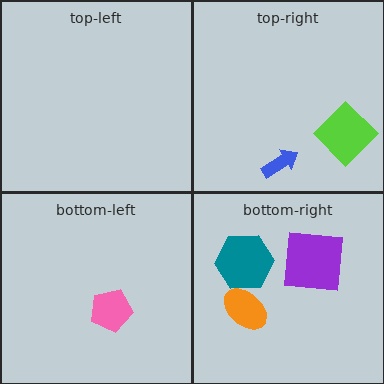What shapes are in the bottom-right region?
The orange ellipse, the teal hexagon, the purple square.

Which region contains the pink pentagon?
The bottom-left region.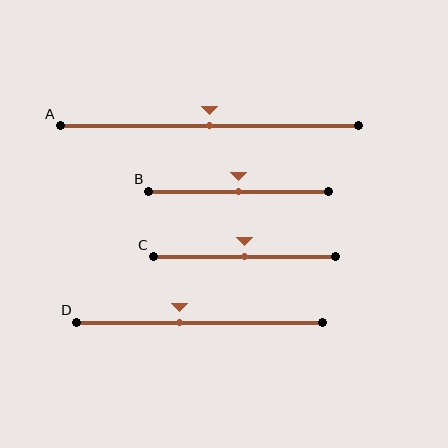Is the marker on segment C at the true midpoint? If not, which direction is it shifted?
Yes, the marker on segment C is at the true midpoint.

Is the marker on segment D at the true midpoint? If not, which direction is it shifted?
No, the marker on segment D is shifted to the left by about 8% of the segment length.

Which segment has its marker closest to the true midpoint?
Segment A has its marker closest to the true midpoint.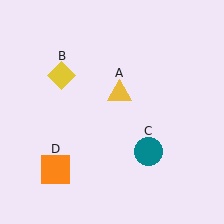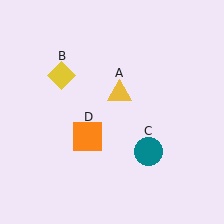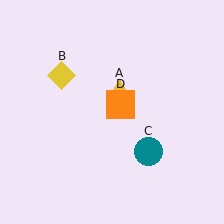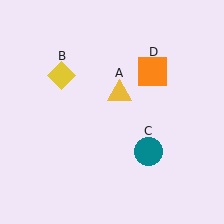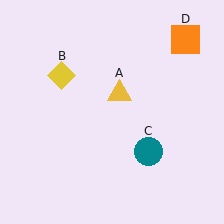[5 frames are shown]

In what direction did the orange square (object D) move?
The orange square (object D) moved up and to the right.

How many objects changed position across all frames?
1 object changed position: orange square (object D).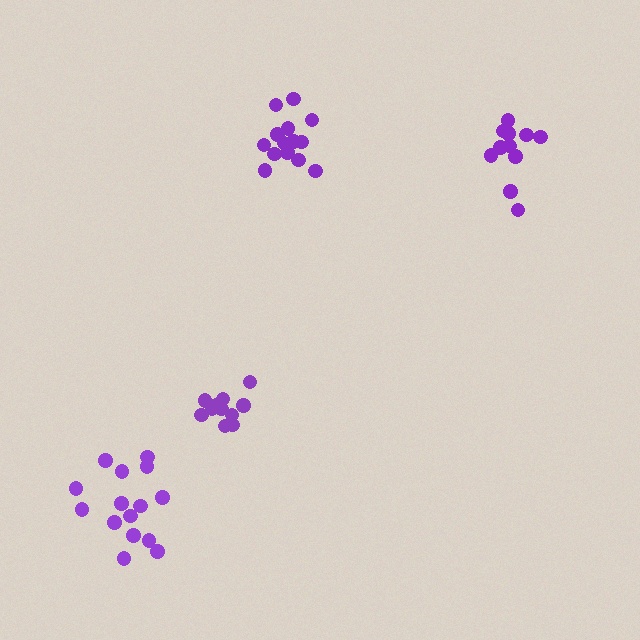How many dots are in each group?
Group 1: 11 dots, Group 2: 14 dots, Group 3: 11 dots, Group 4: 15 dots (51 total).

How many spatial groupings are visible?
There are 4 spatial groupings.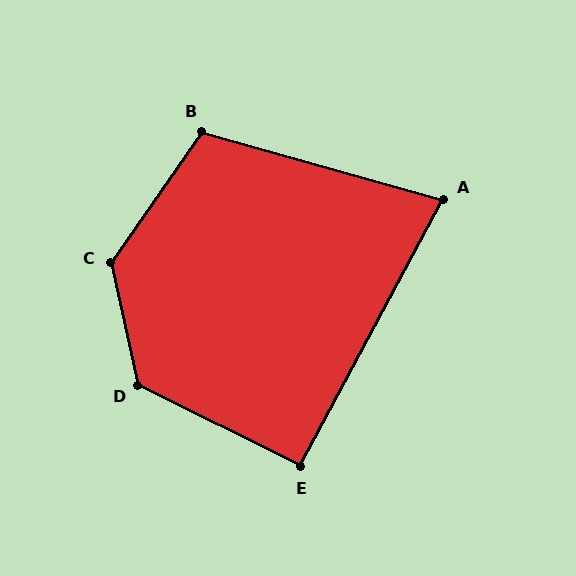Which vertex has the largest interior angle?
C, at approximately 133 degrees.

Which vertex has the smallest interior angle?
A, at approximately 78 degrees.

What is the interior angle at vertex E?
Approximately 92 degrees (approximately right).